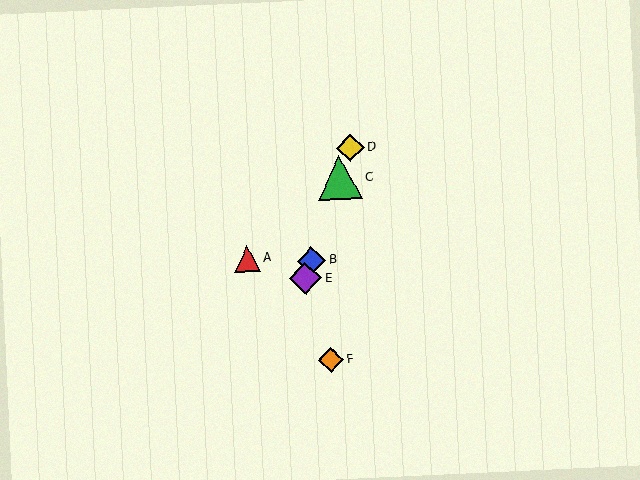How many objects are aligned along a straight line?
4 objects (B, C, D, E) are aligned along a straight line.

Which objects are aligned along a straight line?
Objects B, C, D, E are aligned along a straight line.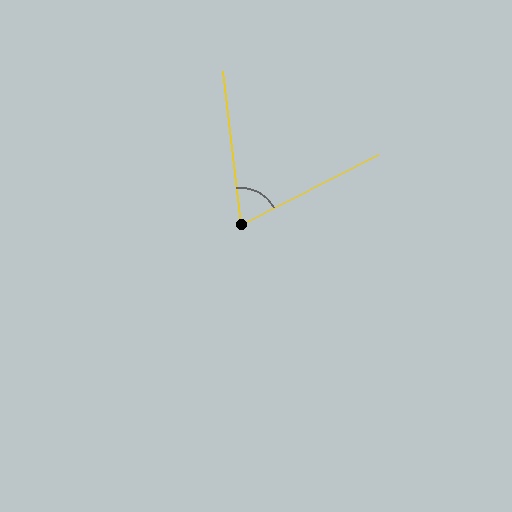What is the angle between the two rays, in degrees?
Approximately 69 degrees.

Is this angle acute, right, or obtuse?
It is acute.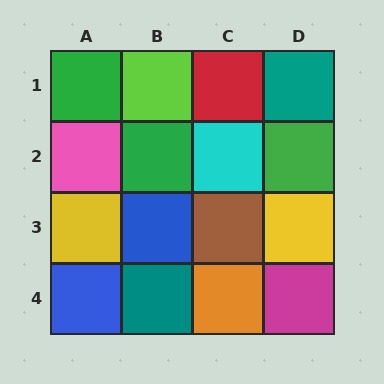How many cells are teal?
2 cells are teal.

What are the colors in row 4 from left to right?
Blue, teal, orange, magenta.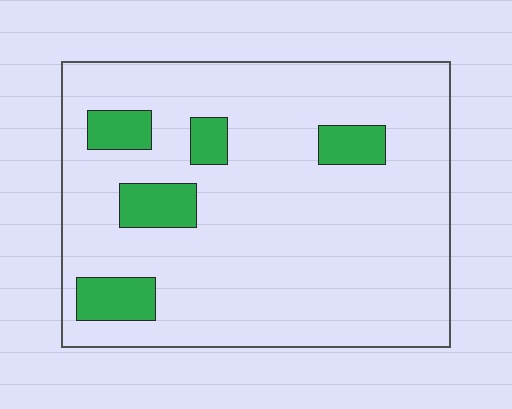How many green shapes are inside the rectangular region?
5.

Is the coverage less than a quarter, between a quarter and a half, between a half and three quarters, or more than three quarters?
Less than a quarter.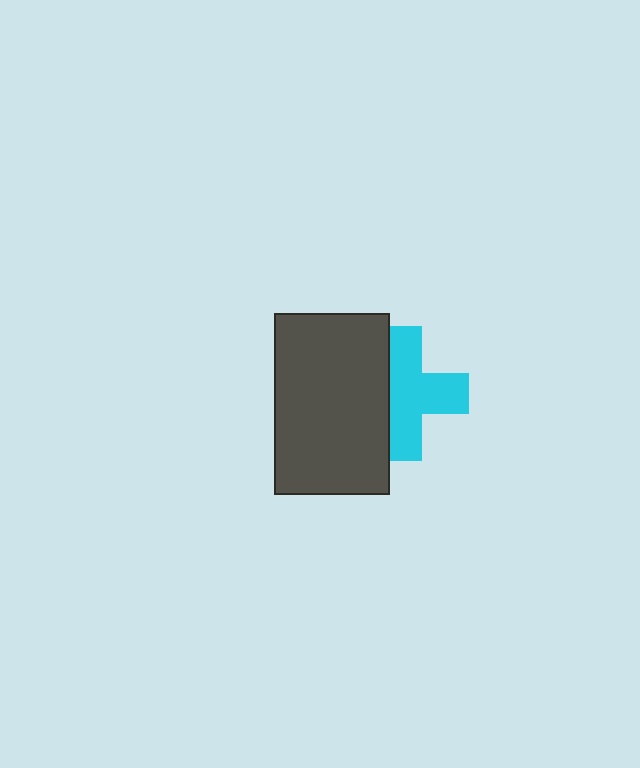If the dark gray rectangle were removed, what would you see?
You would see the complete cyan cross.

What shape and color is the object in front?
The object in front is a dark gray rectangle.